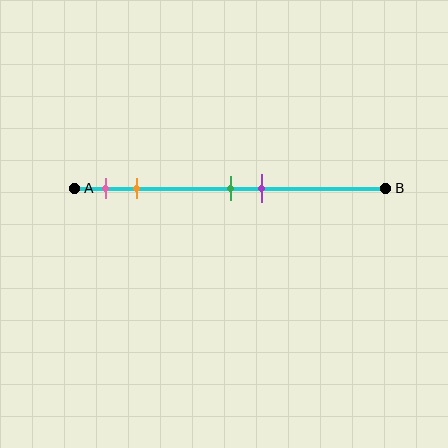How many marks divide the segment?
There are 4 marks dividing the segment.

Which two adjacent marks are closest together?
The green and purple marks are the closest adjacent pair.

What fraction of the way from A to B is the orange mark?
The orange mark is approximately 20% (0.2) of the way from A to B.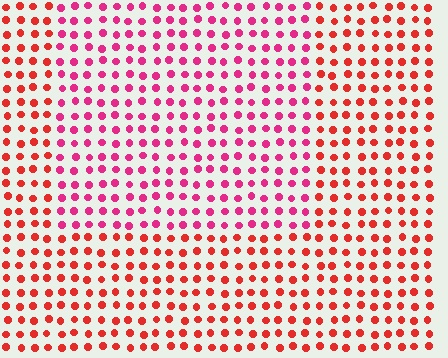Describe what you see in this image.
The image is filled with small red elements in a uniform arrangement. A rectangle-shaped region is visible where the elements are tinted to a slightly different hue, forming a subtle color boundary.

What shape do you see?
I see a rectangle.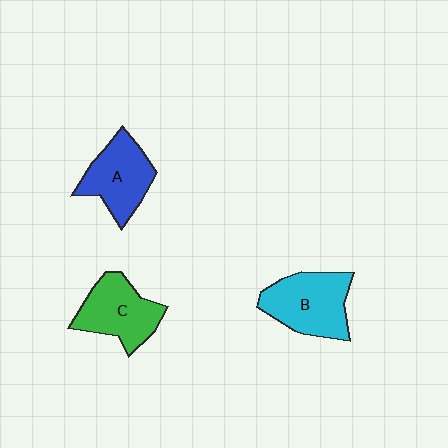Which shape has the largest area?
Shape B (cyan).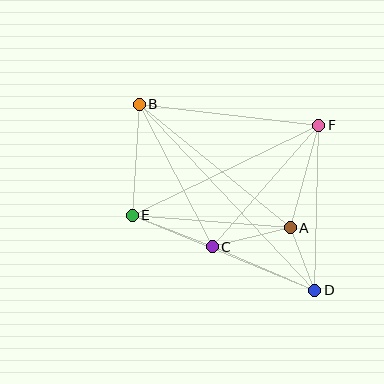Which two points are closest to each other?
Points A and D are closest to each other.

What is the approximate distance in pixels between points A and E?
The distance between A and E is approximately 159 pixels.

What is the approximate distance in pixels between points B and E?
The distance between B and E is approximately 111 pixels.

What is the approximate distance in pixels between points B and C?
The distance between B and C is approximately 160 pixels.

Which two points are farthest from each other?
Points B and D are farthest from each other.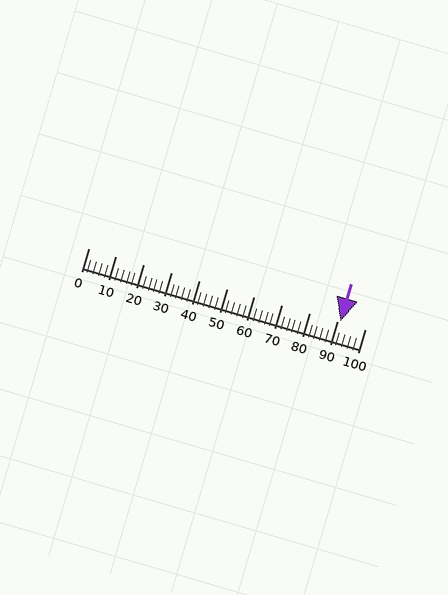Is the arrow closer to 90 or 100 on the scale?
The arrow is closer to 90.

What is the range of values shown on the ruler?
The ruler shows values from 0 to 100.